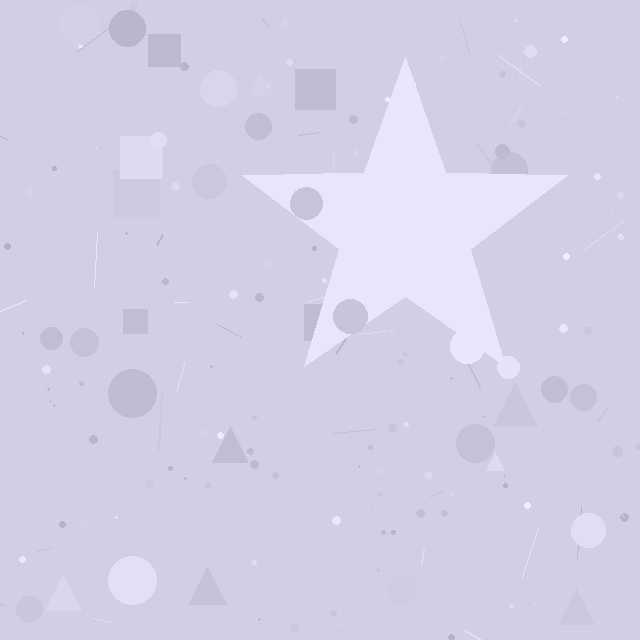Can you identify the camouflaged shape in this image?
The camouflaged shape is a star.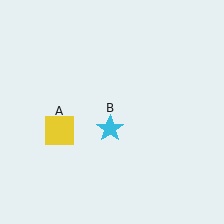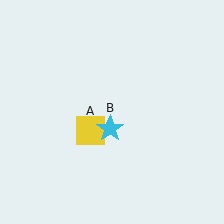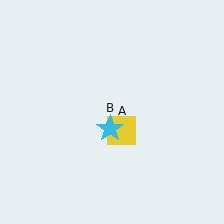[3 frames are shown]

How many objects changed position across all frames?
1 object changed position: yellow square (object A).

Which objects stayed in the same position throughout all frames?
Cyan star (object B) remained stationary.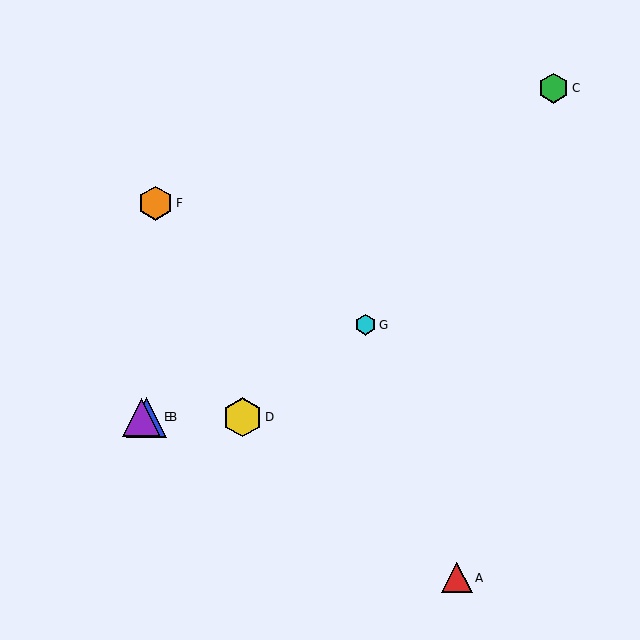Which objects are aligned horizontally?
Objects B, D, E are aligned horizontally.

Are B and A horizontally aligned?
No, B is at y≈417 and A is at y≈578.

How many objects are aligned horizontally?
3 objects (B, D, E) are aligned horizontally.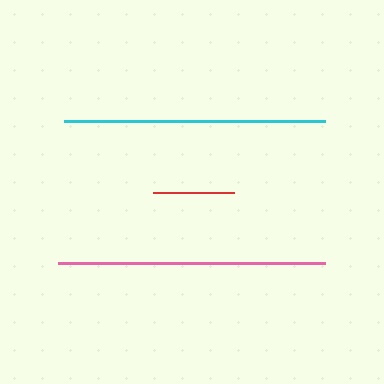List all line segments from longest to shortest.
From longest to shortest: pink, cyan, red.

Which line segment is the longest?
The pink line is the longest at approximately 267 pixels.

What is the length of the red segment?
The red segment is approximately 81 pixels long.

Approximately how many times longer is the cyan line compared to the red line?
The cyan line is approximately 3.2 times the length of the red line.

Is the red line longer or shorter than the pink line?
The pink line is longer than the red line.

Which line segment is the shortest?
The red line is the shortest at approximately 81 pixels.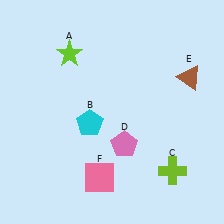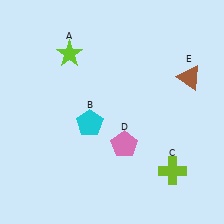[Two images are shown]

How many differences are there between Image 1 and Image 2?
There is 1 difference between the two images.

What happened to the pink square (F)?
The pink square (F) was removed in Image 2. It was in the bottom-left area of Image 1.